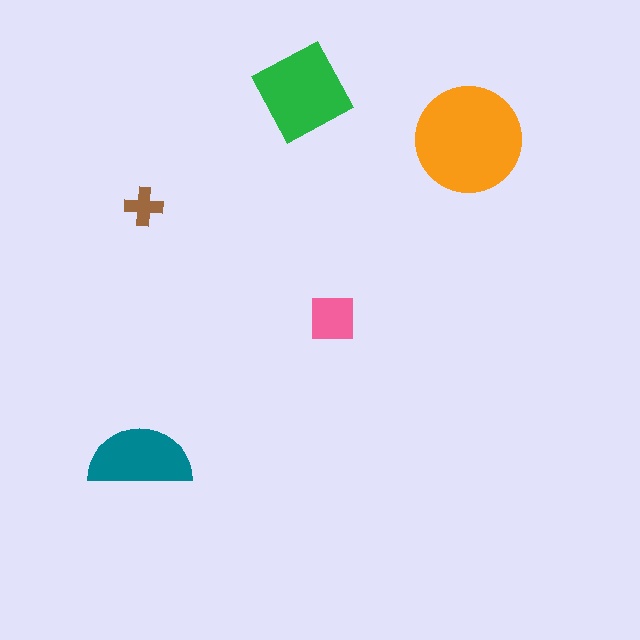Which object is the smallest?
The brown cross.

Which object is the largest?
The orange circle.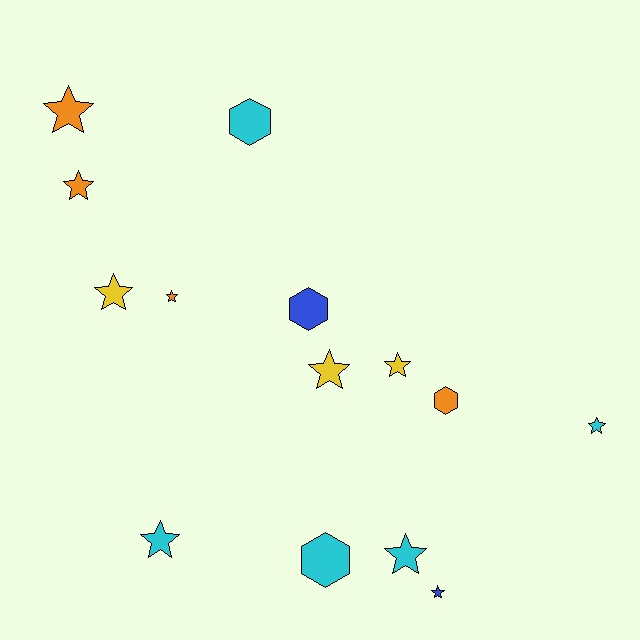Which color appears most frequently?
Cyan, with 5 objects.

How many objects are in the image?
There are 14 objects.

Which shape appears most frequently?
Star, with 10 objects.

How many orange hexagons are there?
There is 1 orange hexagon.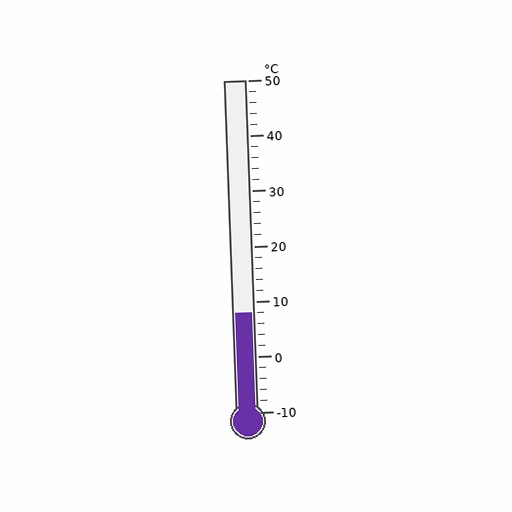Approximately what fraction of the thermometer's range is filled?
The thermometer is filled to approximately 30% of its range.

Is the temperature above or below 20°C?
The temperature is below 20°C.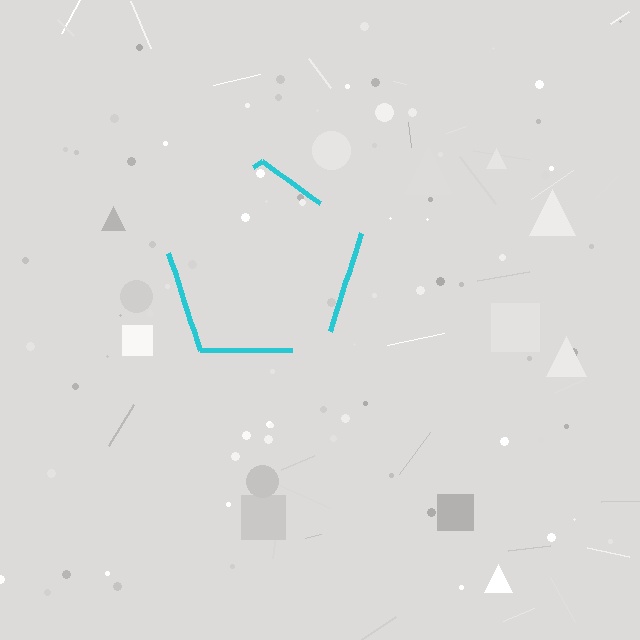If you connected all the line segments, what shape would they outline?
They would outline a pentagon.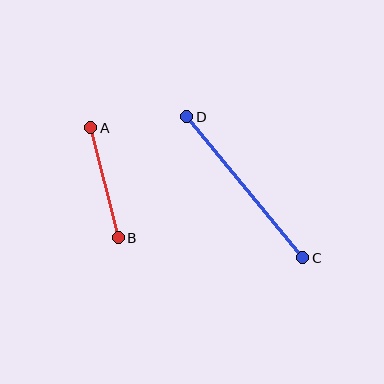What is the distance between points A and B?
The distance is approximately 114 pixels.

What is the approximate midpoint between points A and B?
The midpoint is at approximately (104, 183) pixels.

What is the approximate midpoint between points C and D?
The midpoint is at approximately (245, 187) pixels.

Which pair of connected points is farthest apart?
Points C and D are farthest apart.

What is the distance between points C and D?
The distance is approximately 182 pixels.